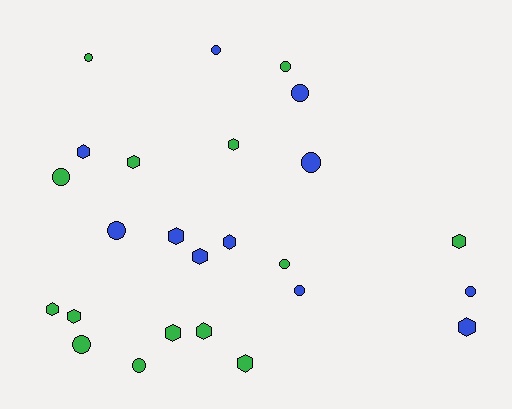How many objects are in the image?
There are 25 objects.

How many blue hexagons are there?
There are 5 blue hexagons.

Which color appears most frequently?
Green, with 14 objects.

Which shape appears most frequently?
Hexagon, with 13 objects.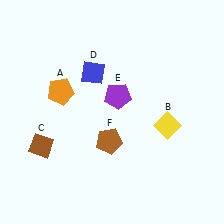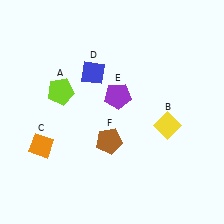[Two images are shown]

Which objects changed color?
A changed from orange to lime. C changed from brown to orange.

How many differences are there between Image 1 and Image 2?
There are 2 differences between the two images.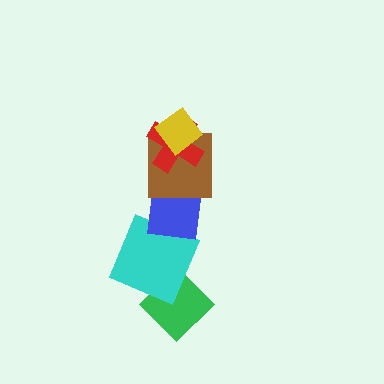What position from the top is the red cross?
The red cross is 2nd from the top.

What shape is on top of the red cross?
The yellow diamond is on top of the red cross.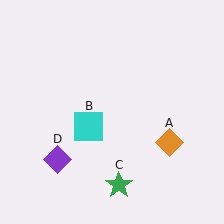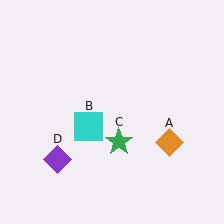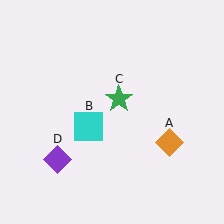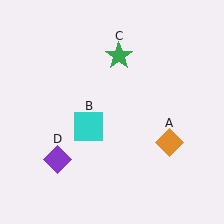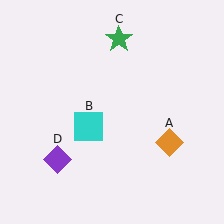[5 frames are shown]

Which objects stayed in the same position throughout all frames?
Orange diamond (object A) and cyan square (object B) and purple diamond (object D) remained stationary.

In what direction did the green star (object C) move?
The green star (object C) moved up.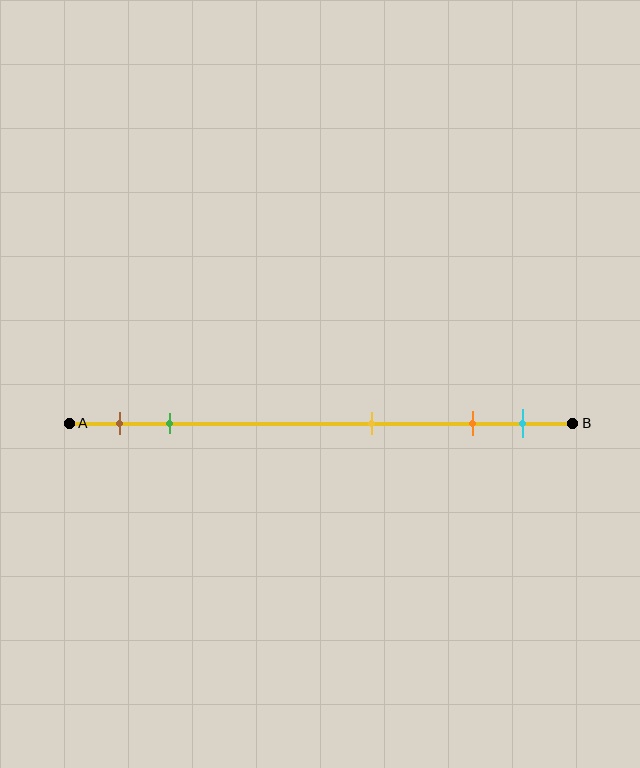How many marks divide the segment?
There are 5 marks dividing the segment.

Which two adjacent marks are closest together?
The orange and cyan marks are the closest adjacent pair.